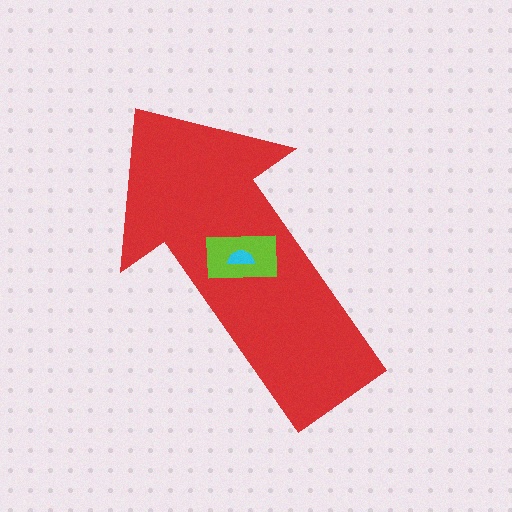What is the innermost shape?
The cyan semicircle.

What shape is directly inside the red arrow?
The lime rectangle.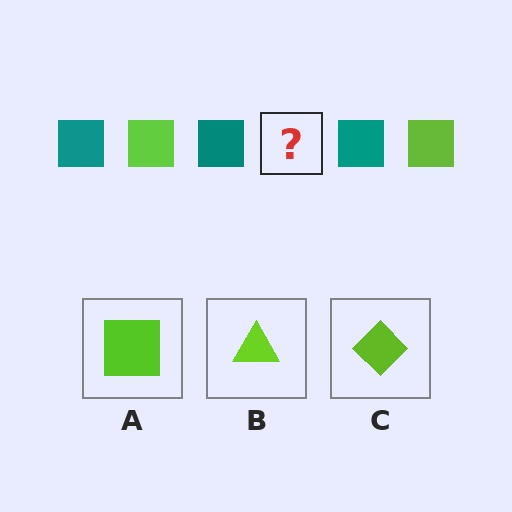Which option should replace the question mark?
Option A.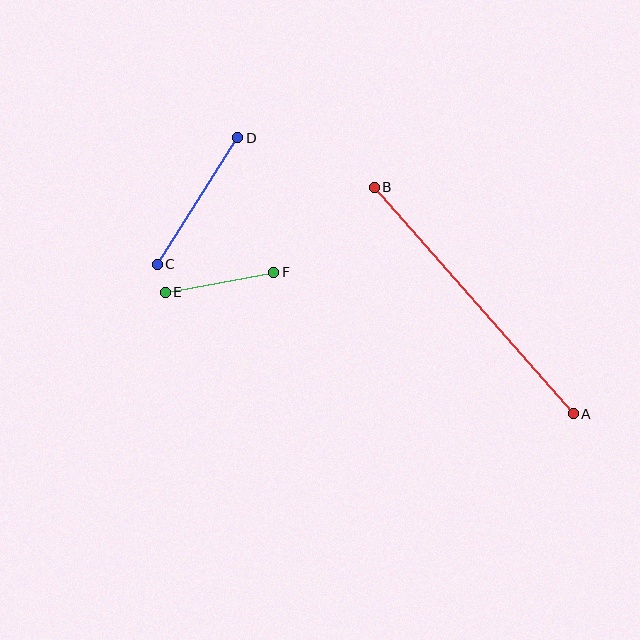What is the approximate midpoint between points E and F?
The midpoint is at approximately (220, 282) pixels.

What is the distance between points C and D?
The distance is approximately 150 pixels.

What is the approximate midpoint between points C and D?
The midpoint is at approximately (197, 201) pixels.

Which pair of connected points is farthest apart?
Points A and B are farthest apart.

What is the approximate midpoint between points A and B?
The midpoint is at approximately (474, 300) pixels.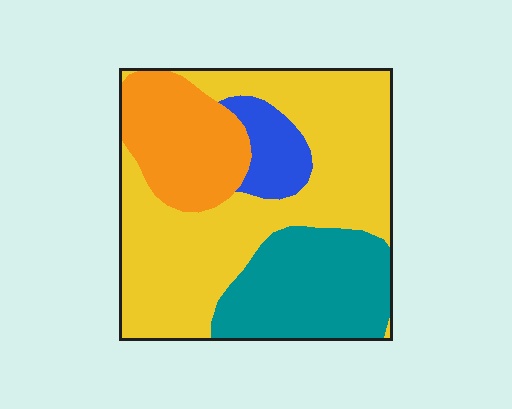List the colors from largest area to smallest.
From largest to smallest: yellow, teal, orange, blue.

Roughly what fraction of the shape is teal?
Teal takes up less than a quarter of the shape.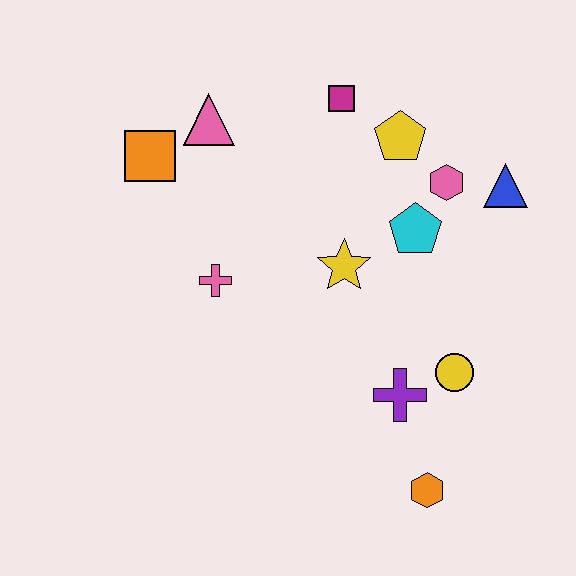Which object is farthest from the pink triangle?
The orange hexagon is farthest from the pink triangle.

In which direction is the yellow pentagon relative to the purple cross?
The yellow pentagon is above the purple cross.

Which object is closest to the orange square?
The pink triangle is closest to the orange square.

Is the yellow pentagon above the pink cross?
Yes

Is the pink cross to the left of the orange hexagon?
Yes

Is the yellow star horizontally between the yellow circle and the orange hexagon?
No